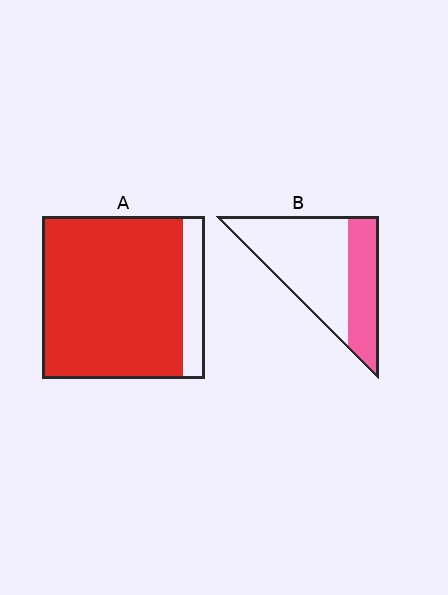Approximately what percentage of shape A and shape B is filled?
A is approximately 85% and B is approximately 35%.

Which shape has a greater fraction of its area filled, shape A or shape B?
Shape A.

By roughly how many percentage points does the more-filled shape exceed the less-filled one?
By roughly 50 percentage points (A over B).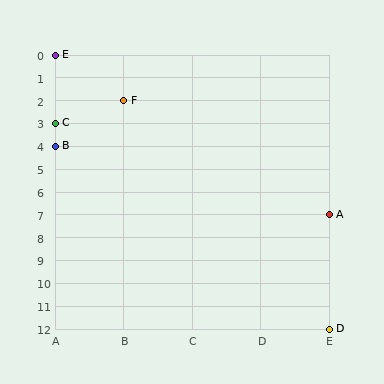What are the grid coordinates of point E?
Point E is at grid coordinates (A, 0).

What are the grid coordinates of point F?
Point F is at grid coordinates (B, 2).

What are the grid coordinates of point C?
Point C is at grid coordinates (A, 3).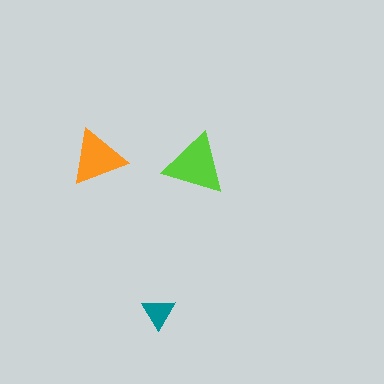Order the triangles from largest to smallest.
the lime one, the orange one, the teal one.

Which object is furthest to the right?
The lime triangle is rightmost.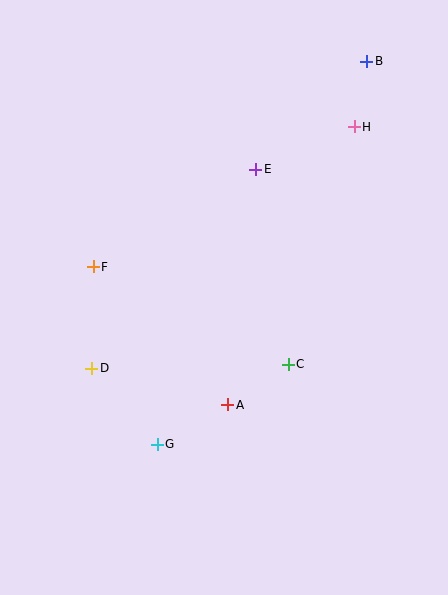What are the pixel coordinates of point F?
Point F is at (93, 267).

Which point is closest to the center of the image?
Point C at (288, 364) is closest to the center.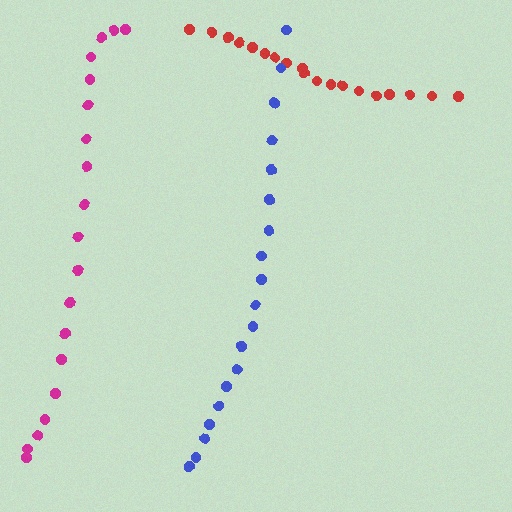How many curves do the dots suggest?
There are 3 distinct paths.